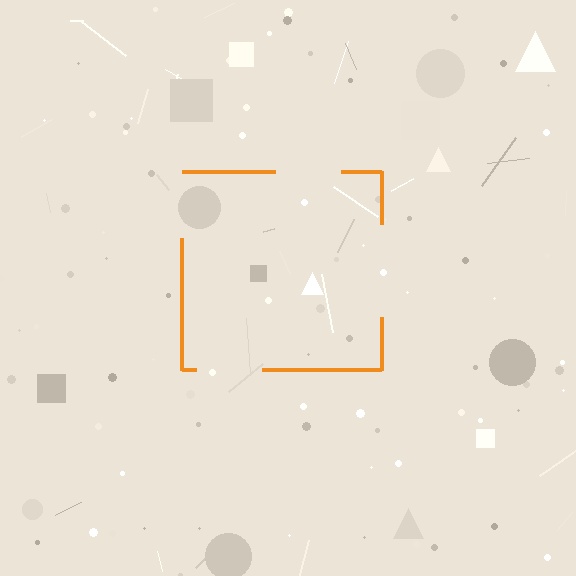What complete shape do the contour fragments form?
The contour fragments form a square.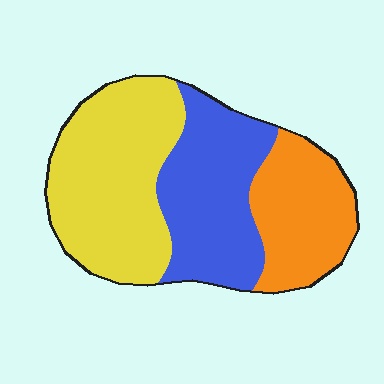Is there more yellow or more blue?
Yellow.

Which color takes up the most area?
Yellow, at roughly 40%.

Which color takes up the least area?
Orange, at roughly 25%.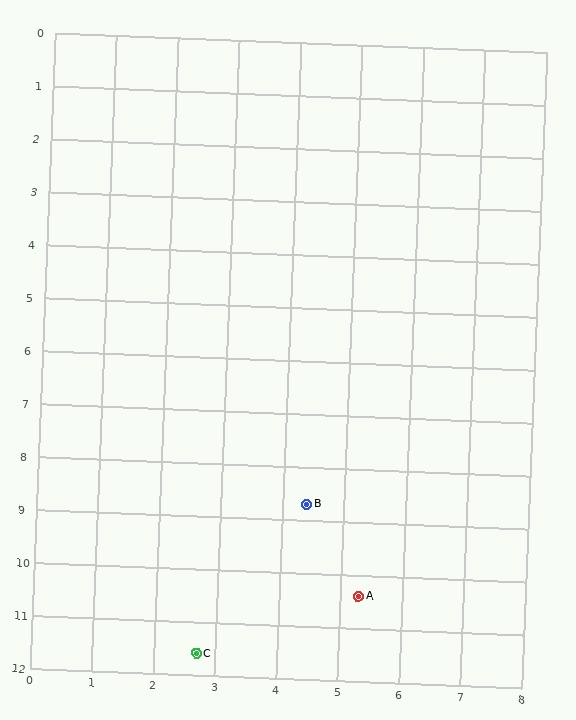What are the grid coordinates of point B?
Point B is at approximately (4.4, 8.7).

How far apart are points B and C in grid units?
Points B and C are about 3.4 grid units apart.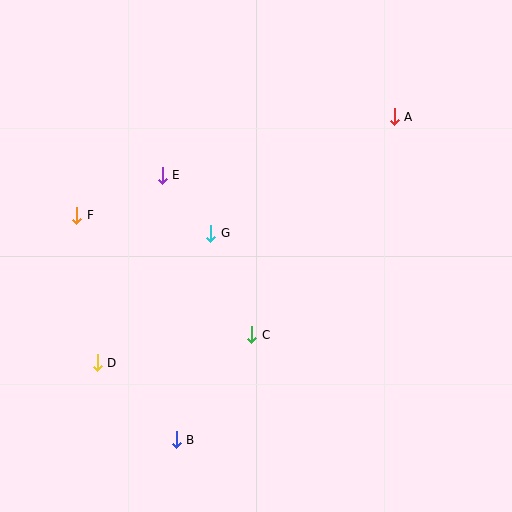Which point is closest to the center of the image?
Point G at (211, 233) is closest to the center.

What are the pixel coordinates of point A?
Point A is at (394, 117).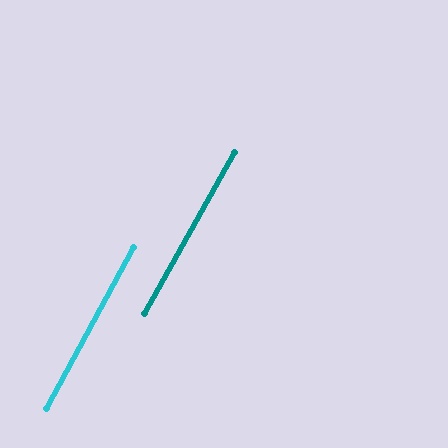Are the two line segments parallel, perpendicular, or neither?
Parallel — their directions differ by only 1.0°.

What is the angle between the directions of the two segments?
Approximately 1 degree.